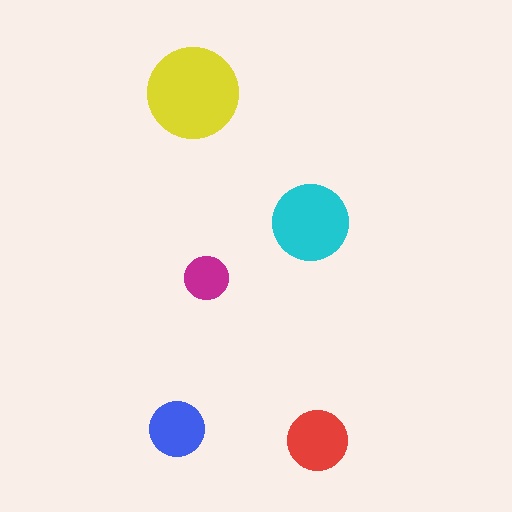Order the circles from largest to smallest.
the yellow one, the cyan one, the red one, the blue one, the magenta one.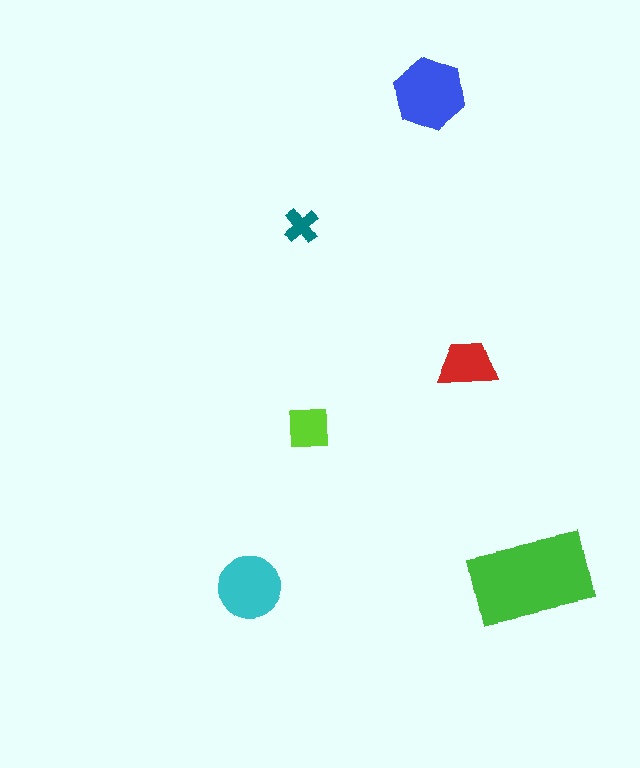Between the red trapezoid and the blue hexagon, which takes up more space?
The blue hexagon.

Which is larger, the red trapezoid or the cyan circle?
The cyan circle.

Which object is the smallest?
The teal cross.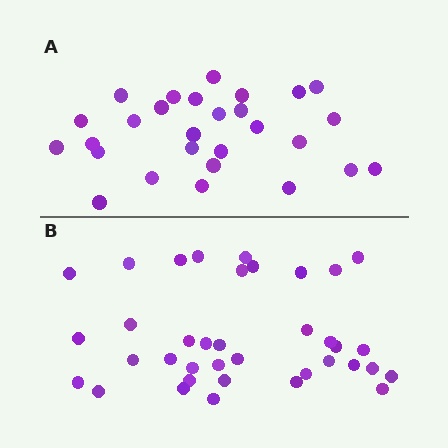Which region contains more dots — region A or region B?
Region B (the bottom region) has more dots.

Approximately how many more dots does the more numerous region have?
Region B has roughly 8 or so more dots than region A.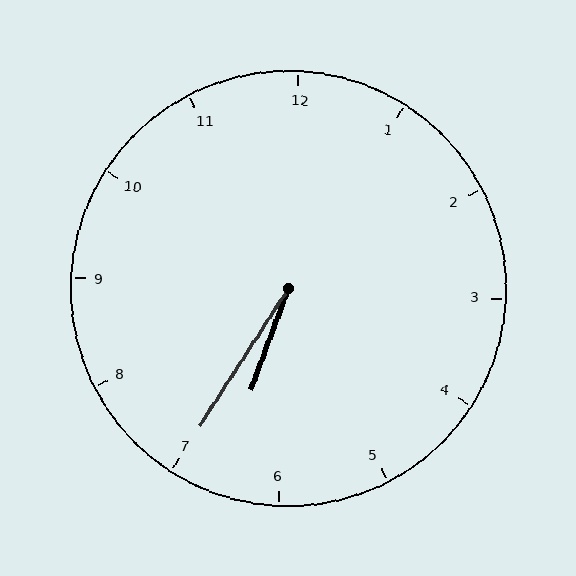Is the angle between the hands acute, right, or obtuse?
It is acute.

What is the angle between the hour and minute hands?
Approximately 12 degrees.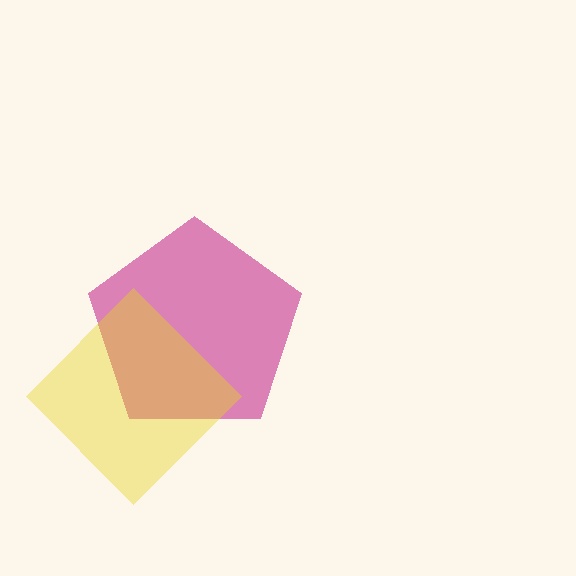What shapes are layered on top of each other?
The layered shapes are: a magenta pentagon, a yellow diamond.